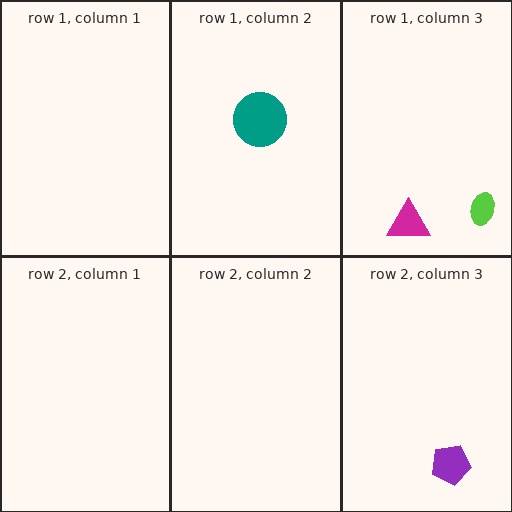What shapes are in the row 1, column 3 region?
The magenta triangle, the lime ellipse.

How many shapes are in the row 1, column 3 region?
2.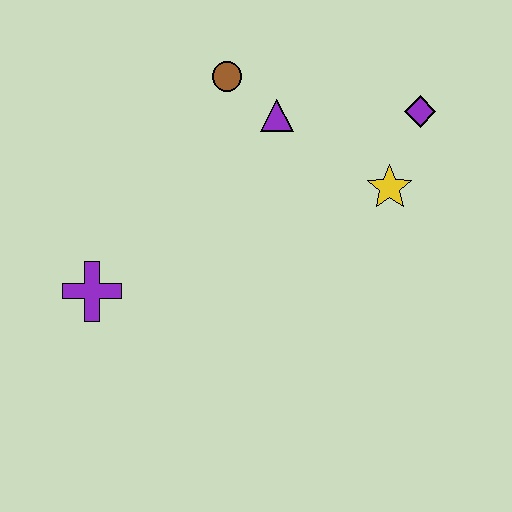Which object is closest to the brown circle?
The purple triangle is closest to the brown circle.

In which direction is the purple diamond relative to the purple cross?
The purple diamond is to the right of the purple cross.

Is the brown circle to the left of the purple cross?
No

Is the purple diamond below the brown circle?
Yes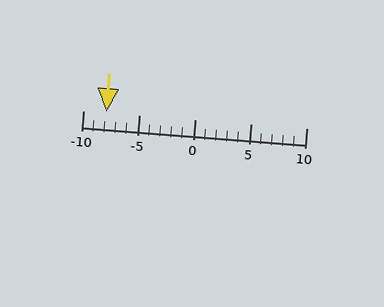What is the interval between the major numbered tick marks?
The major tick marks are spaced 5 units apart.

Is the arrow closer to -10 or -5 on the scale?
The arrow is closer to -10.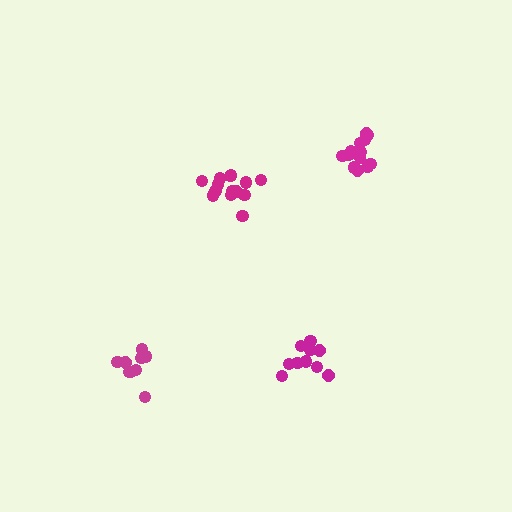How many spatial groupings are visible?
There are 4 spatial groupings.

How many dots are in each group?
Group 1: 10 dots, Group 2: 14 dots, Group 3: 14 dots, Group 4: 9 dots (47 total).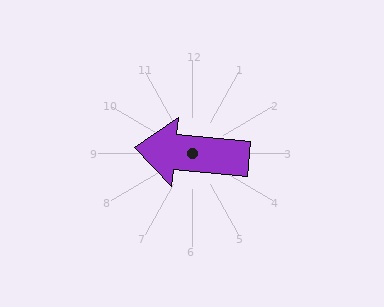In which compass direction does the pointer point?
West.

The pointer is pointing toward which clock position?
Roughly 9 o'clock.